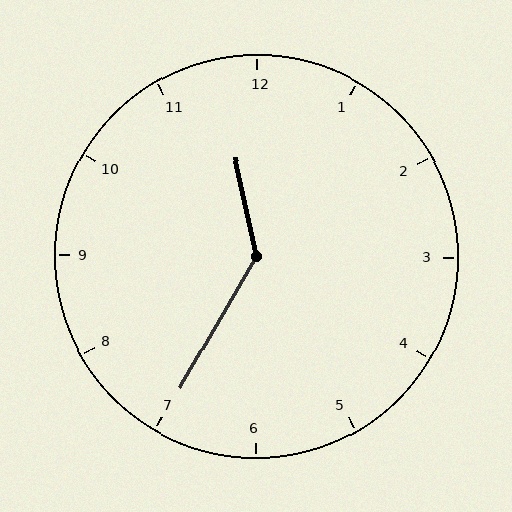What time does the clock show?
11:35.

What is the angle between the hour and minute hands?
Approximately 138 degrees.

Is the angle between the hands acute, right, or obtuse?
It is obtuse.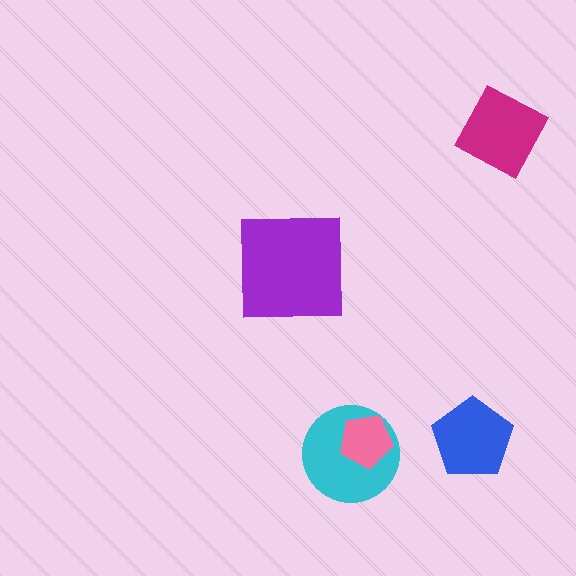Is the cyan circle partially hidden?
Yes, it is partially covered by another shape.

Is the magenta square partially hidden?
No, no other shape covers it.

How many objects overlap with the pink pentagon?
1 object overlaps with the pink pentagon.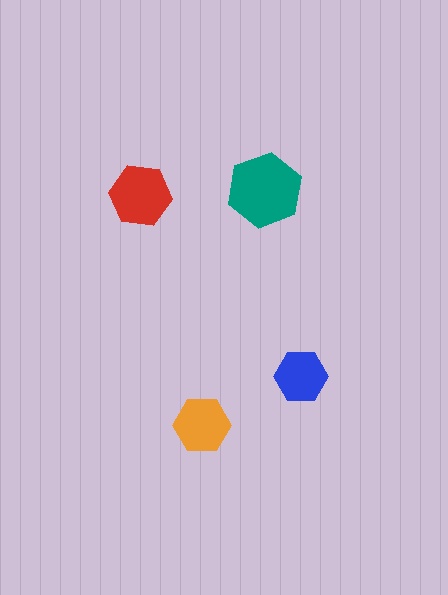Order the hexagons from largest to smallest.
the teal one, the red one, the orange one, the blue one.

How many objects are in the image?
There are 4 objects in the image.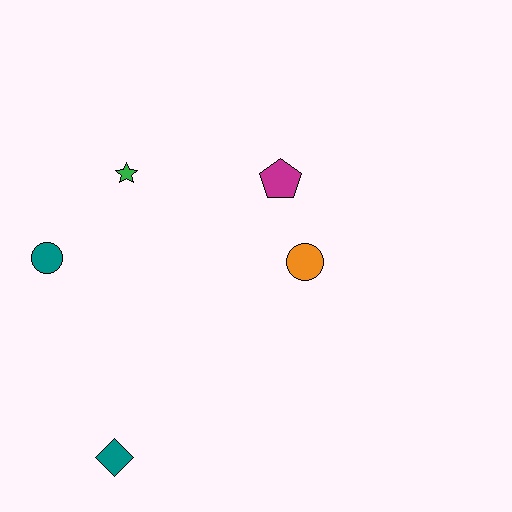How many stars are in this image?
There is 1 star.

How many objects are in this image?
There are 5 objects.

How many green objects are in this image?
There is 1 green object.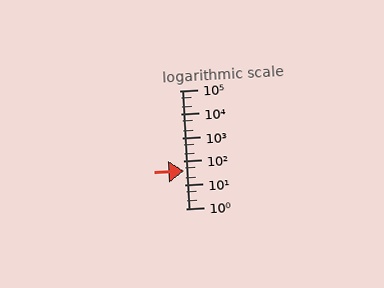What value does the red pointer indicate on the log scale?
The pointer indicates approximately 38.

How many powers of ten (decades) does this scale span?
The scale spans 5 decades, from 1 to 100000.